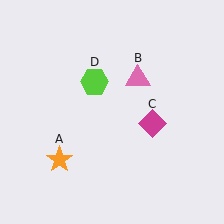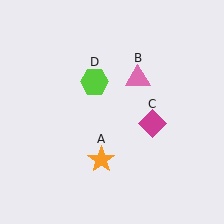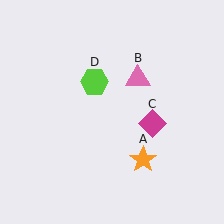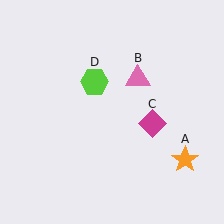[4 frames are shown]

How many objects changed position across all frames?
1 object changed position: orange star (object A).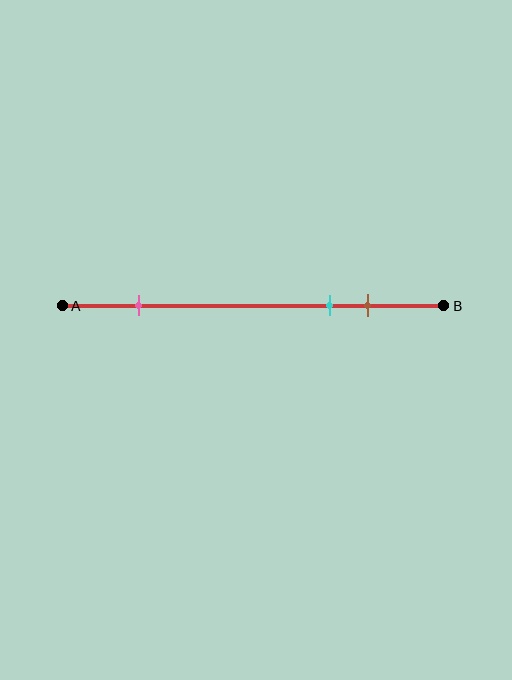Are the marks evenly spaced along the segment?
No, the marks are not evenly spaced.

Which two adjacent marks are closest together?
The cyan and brown marks are the closest adjacent pair.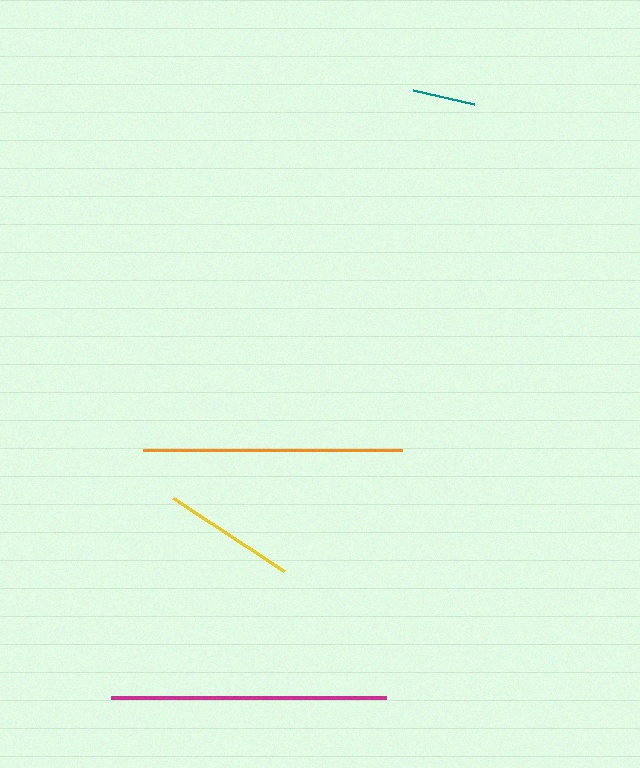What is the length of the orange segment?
The orange segment is approximately 259 pixels long.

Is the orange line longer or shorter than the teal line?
The orange line is longer than the teal line.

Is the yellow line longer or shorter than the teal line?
The yellow line is longer than the teal line.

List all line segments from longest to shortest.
From longest to shortest: magenta, orange, yellow, teal.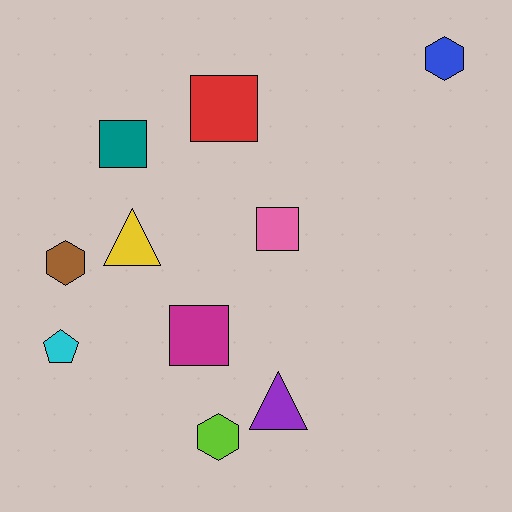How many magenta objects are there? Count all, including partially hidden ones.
There is 1 magenta object.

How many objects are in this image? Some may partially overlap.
There are 10 objects.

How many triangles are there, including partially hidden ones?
There are 2 triangles.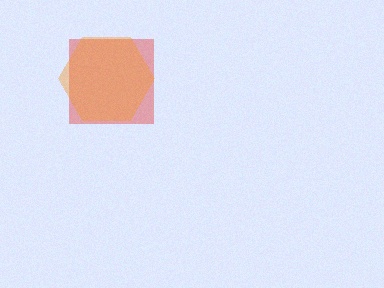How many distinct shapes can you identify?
There are 2 distinct shapes: a red square, an orange hexagon.